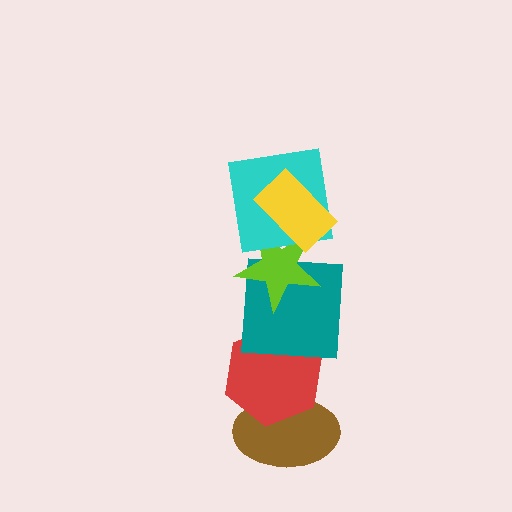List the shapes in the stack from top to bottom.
From top to bottom: the yellow rectangle, the cyan square, the lime star, the teal square, the red hexagon, the brown ellipse.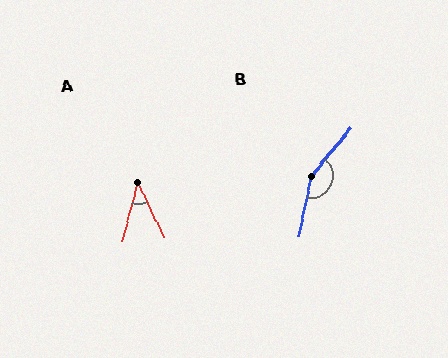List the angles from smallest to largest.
A (40°), B (151°).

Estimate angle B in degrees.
Approximately 151 degrees.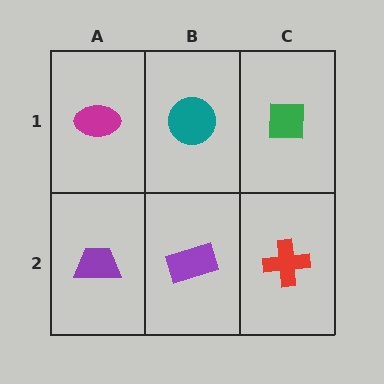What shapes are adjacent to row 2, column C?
A green square (row 1, column C), a purple rectangle (row 2, column B).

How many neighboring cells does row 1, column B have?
3.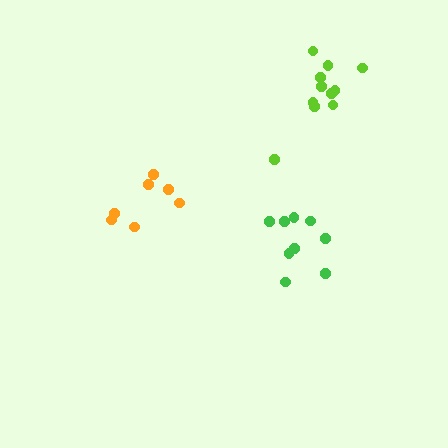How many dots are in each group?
Group 1: 7 dots, Group 2: 9 dots, Group 3: 11 dots (27 total).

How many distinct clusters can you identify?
There are 3 distinct clusters.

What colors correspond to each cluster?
The clusters are colored: orange, green, lime.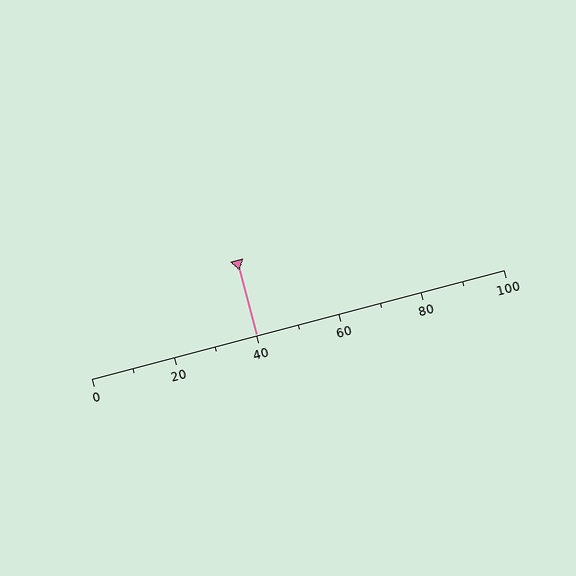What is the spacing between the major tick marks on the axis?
The major ticks are spaced 20 apart.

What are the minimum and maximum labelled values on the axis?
The axis runs from 0 to 100.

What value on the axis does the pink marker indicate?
The marker indicates approximately 40.